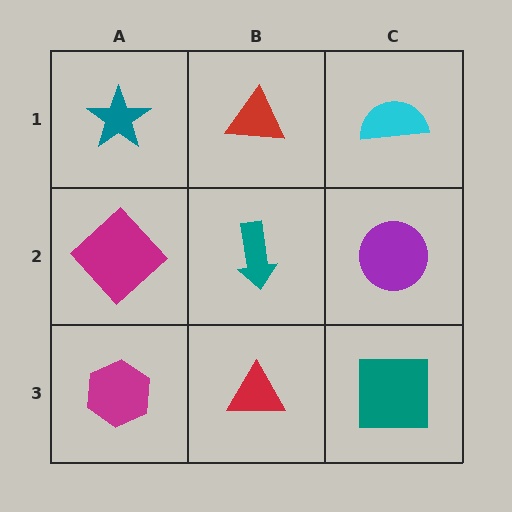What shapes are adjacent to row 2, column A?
A teal star (row 1, column A), a magenta hexagon (row 3, column A), a teal arrow (row 2, column B).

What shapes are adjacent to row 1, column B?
A teal arrow (row 2, column B), a teal star (row 1, column A), a cyan semicircle (row 1, column C).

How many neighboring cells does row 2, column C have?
3.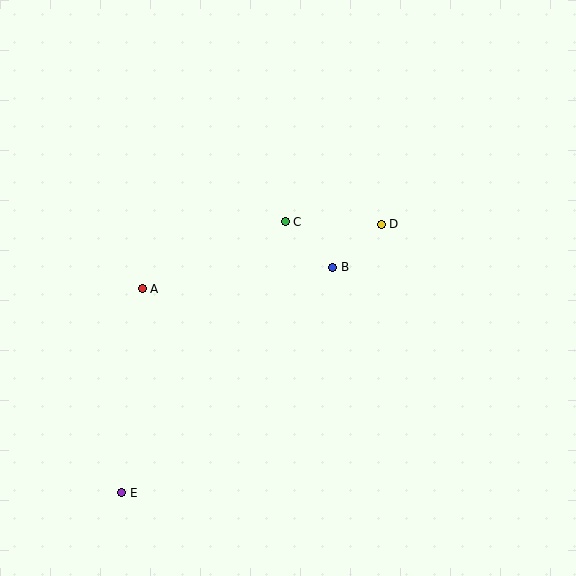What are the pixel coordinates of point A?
Point A is at (142, 289).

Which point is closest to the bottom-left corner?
Point E is closest to the bottom-left corner.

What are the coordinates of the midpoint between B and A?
The midpoint between B and A is at (238, 278).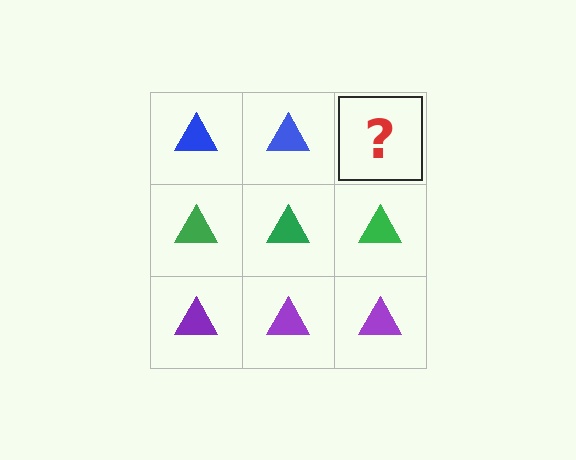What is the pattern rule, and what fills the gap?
The rule is that each row has a consistent color. The gap should be filled with a blue triangle.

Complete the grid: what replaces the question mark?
The question mark should be replaced with a blue triangle.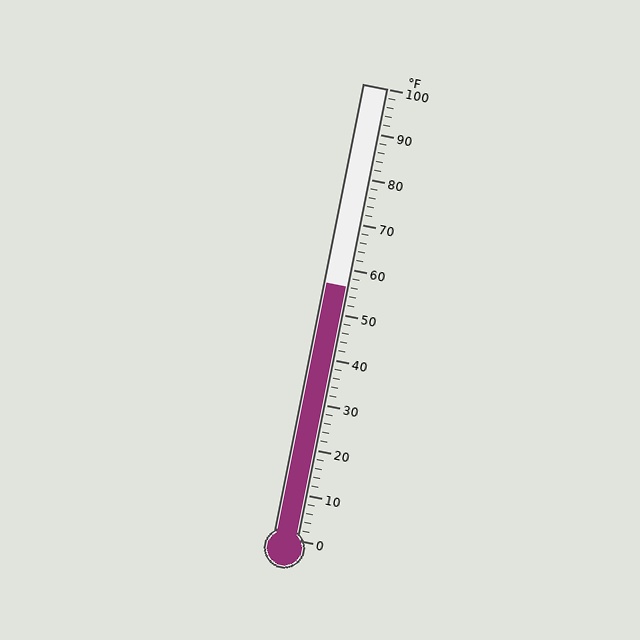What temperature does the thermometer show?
The thermometer shows approximately 56°F.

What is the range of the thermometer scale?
The thermometer scale ranges from 0°F to 100°F.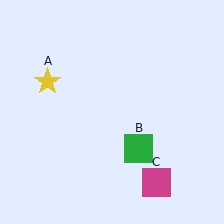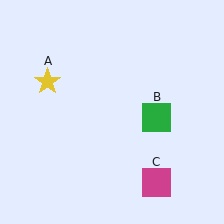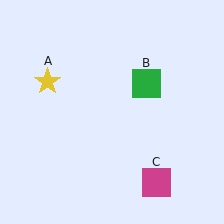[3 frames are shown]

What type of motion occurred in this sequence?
The green square (object B) rotated counterclockwise around the center of the scene.